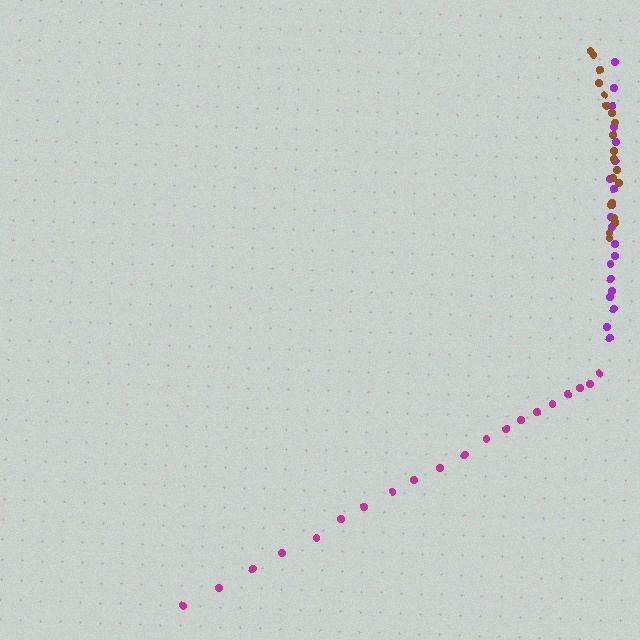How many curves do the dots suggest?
There are 3 distinct paths.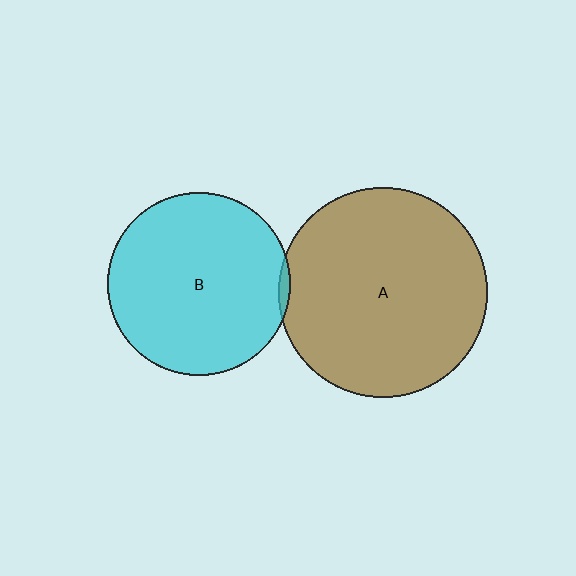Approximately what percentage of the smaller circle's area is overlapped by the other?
Approximately 5%.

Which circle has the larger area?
Circle A (brown).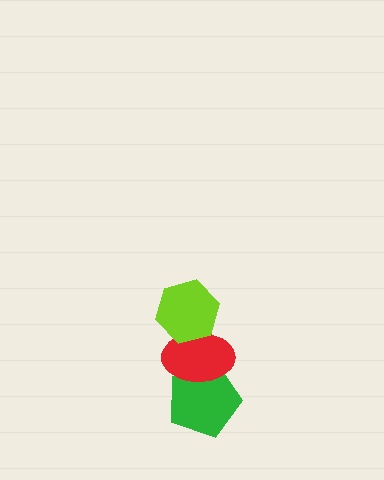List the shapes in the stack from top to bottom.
From top to bottom: the lime hexagon, the red ellipse, the green pentagon.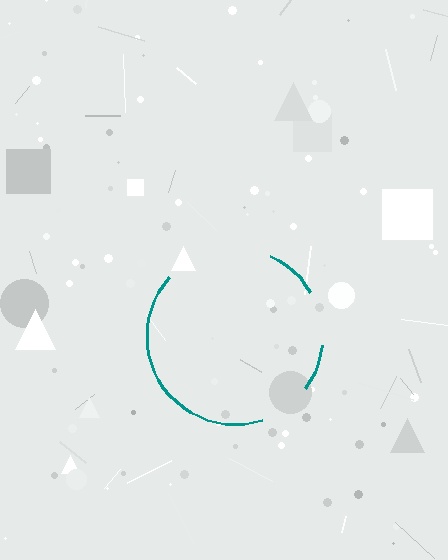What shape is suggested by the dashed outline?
The dashed outline suggests a circle.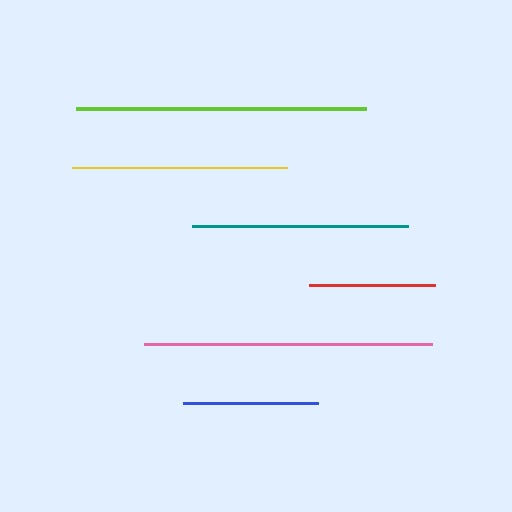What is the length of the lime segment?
The lime segment is approximately 290 pixels long.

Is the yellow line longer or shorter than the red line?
The yellow line is longer than the red line.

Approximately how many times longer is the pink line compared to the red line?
The pink line is approximately 2.3 times the length of the red line.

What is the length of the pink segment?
The pink segment is approximately 288 pixels long.